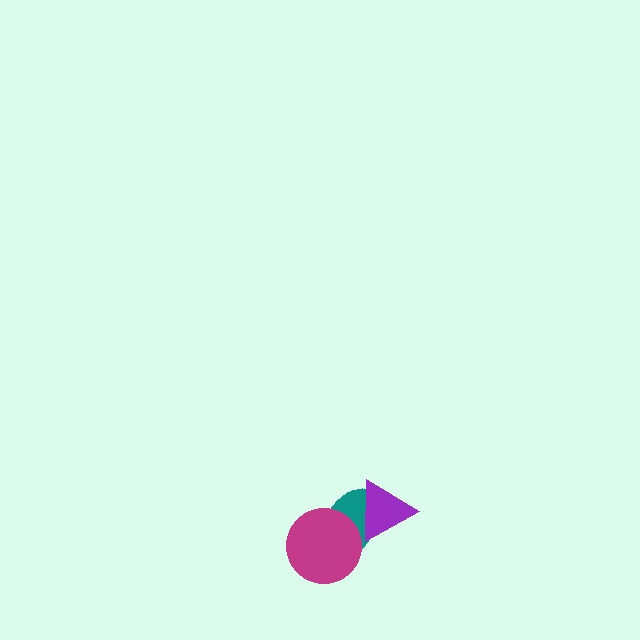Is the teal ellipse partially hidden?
Yes, it is partially covered by another shape.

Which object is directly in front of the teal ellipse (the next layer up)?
The purple triangle is directly in front of the teal ellipse.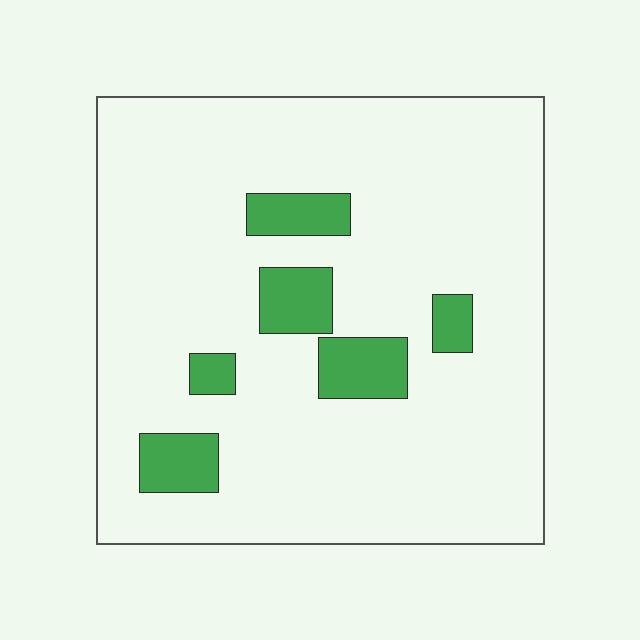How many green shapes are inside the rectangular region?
6.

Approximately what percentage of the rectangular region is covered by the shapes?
Approximately 10%.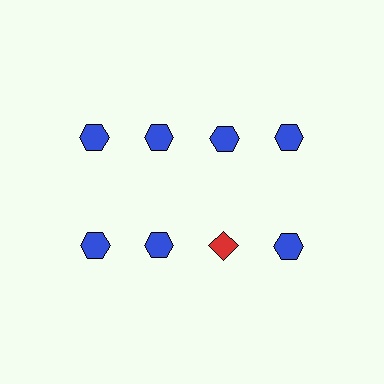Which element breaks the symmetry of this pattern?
The red diamond in the second row, center column breaks the symmetry. All other shapes are blue hexagons.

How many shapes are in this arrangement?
There are 8 shapes arranged in a grid pattern.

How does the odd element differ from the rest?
It differs in both color (red instead of blue) and shape (diamond instead of hexagon).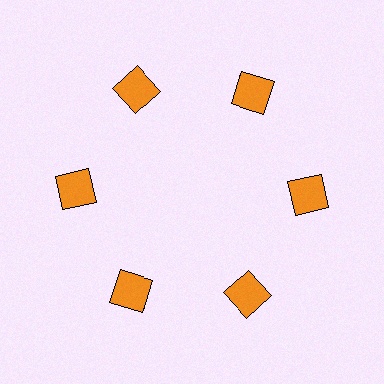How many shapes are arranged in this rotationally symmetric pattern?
There are 6 shapes, arranged in 6 groups of 1.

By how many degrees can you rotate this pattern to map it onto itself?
The pattern maps onto itself every 60 degrees of rotation.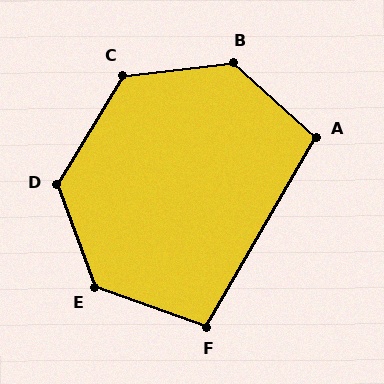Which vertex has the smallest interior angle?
F, at approximately 100 degrees.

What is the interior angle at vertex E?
Approximately 130 degrees (obtuse).